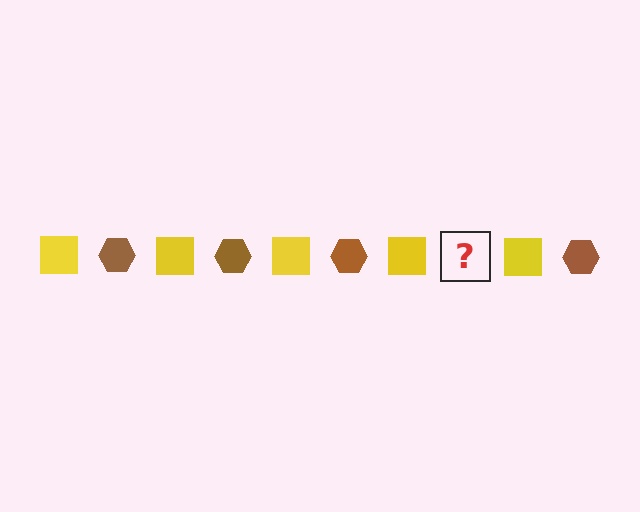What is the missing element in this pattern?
The missing element is a brown hexagon.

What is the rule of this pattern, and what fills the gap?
The rule is that the pattern alternates between yellow square and brown hexagon. The gap should be filled with a brown hexagon.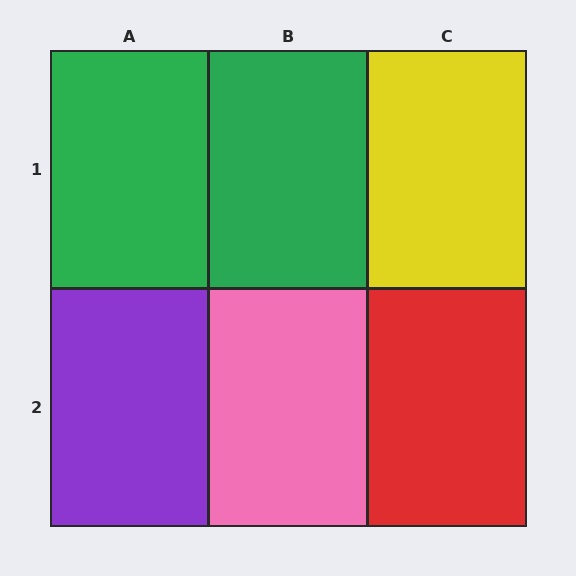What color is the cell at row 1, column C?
Yellow.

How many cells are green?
2 cells are green.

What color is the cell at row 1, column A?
Green.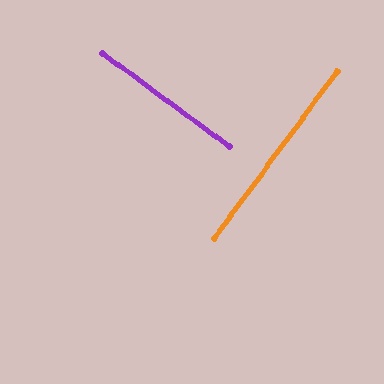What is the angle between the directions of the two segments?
Approximately 90 degrees.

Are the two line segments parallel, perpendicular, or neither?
Perpendicular — they meet at approximately 90°.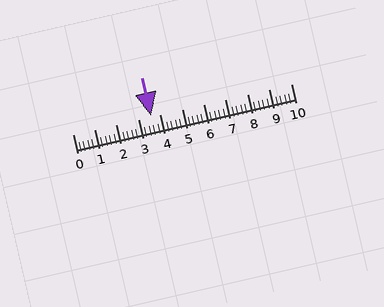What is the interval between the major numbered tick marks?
The major tick marks are spaced 1 units apart.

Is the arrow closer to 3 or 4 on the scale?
The arrow is closer to 4.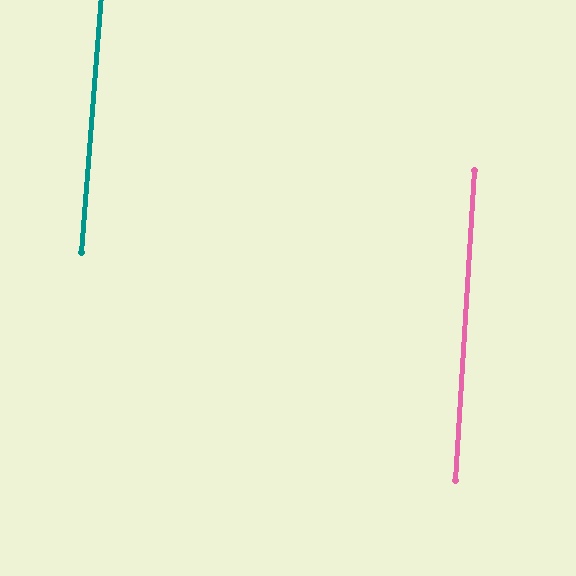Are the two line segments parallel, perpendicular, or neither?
Parallel — their directions differ by only 0.9°.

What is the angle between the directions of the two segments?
Approximately 1 degree.